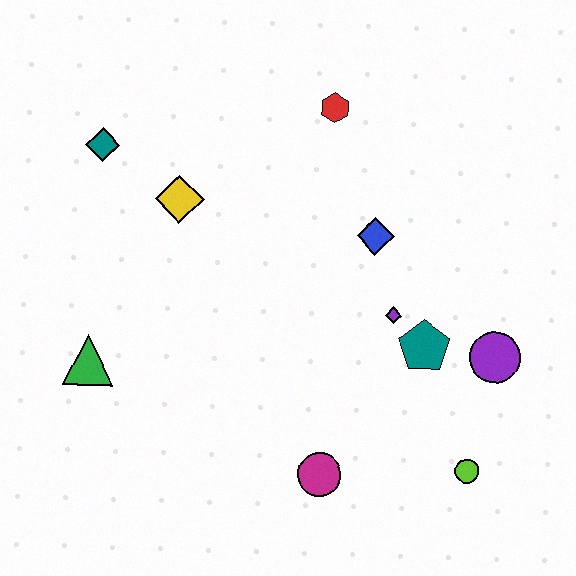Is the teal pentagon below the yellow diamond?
Yes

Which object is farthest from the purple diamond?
The teal diamond is farthest from the purple diamond.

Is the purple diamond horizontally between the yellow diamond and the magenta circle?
No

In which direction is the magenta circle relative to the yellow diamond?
The magenta circle is below the yellow diamond.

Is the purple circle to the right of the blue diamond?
Yes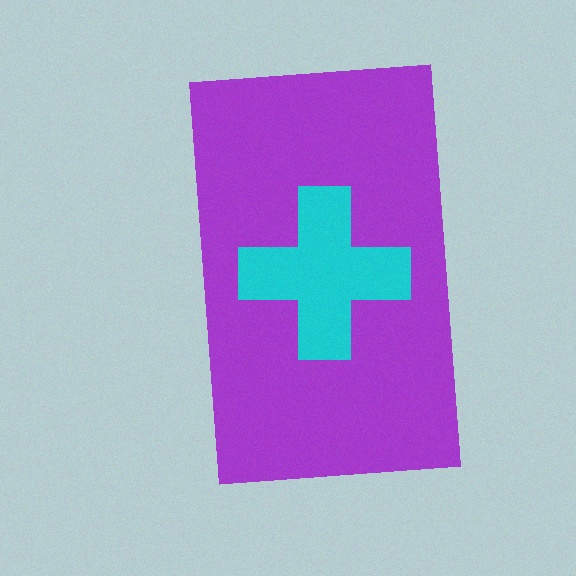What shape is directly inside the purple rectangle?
The cyan cross.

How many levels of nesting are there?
2.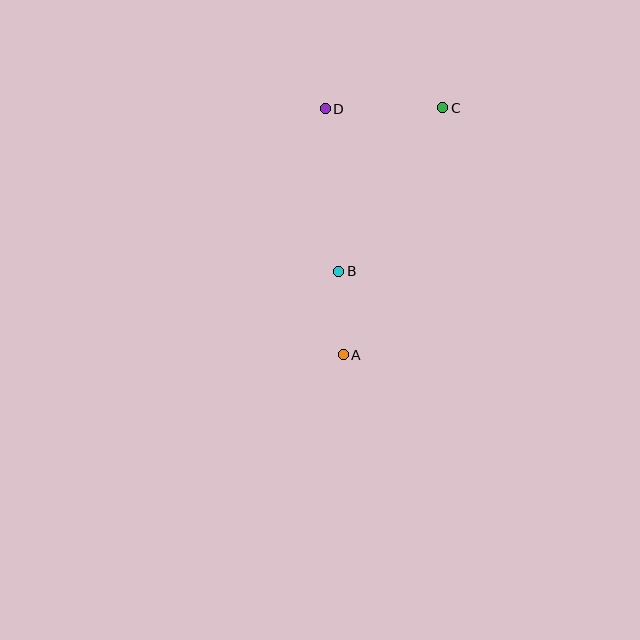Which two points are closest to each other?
Points A and B are closest to each other.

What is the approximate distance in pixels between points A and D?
The distance between A and D is approximately 247 pixels.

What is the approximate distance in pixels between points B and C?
The distance between B and C is approximately 194 pixels.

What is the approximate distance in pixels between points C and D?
The distance between C and D is approximately 117 pixels.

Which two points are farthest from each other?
Points A and C are farthest from each other.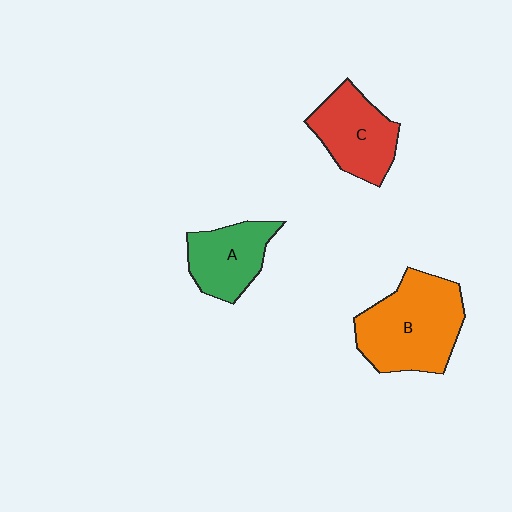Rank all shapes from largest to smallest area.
From largest to smallest: B (orange), C (red), A (green).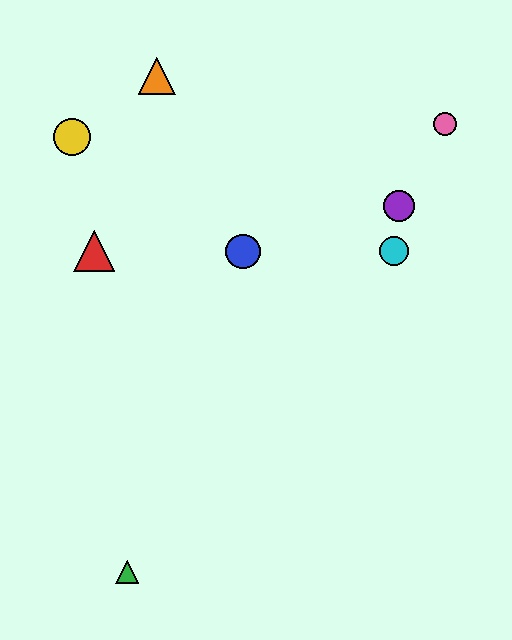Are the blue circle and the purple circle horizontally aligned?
No, the blue circle is at y≈251 and the purple circle is at y≈206.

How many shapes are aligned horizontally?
3 shapes (the red triangle, the blue circle, the cyan circle) are aligned horizontally.